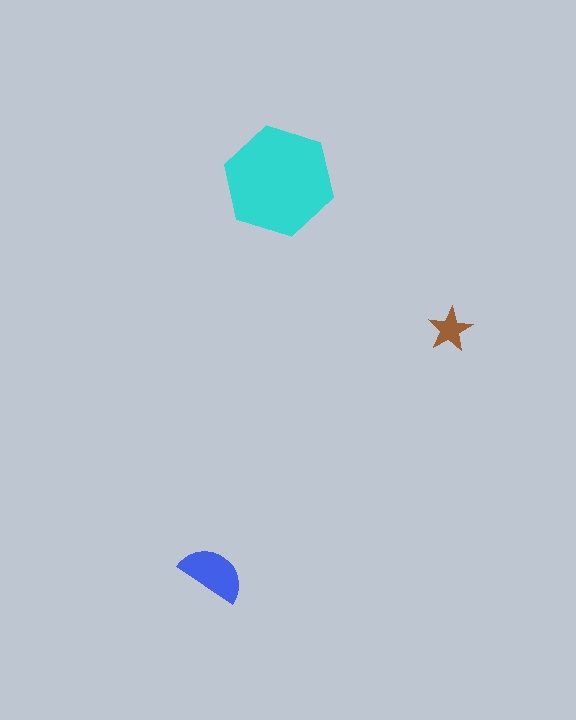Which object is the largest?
The cyan hexagon.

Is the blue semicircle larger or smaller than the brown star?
Larger.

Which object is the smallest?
The brown star.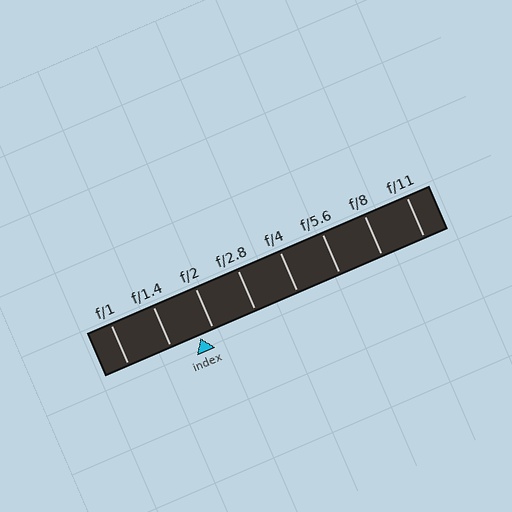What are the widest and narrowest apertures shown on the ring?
The widest aperture shown is f/1 and the narrowest is f/11.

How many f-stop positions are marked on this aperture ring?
There are 8 f-stop positions marked.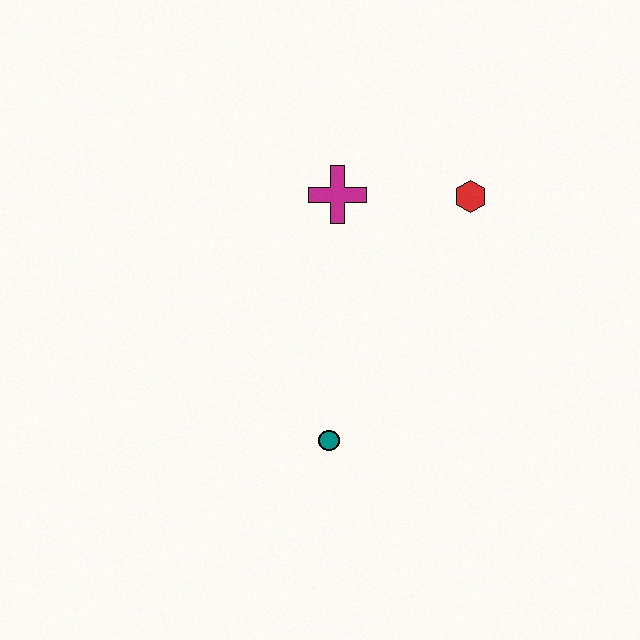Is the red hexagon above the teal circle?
Yes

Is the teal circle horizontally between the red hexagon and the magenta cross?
No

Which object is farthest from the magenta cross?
The teal circle is farthest from the magenta cross.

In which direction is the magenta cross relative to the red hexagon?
The magenta cross is to the left of the red hexagon.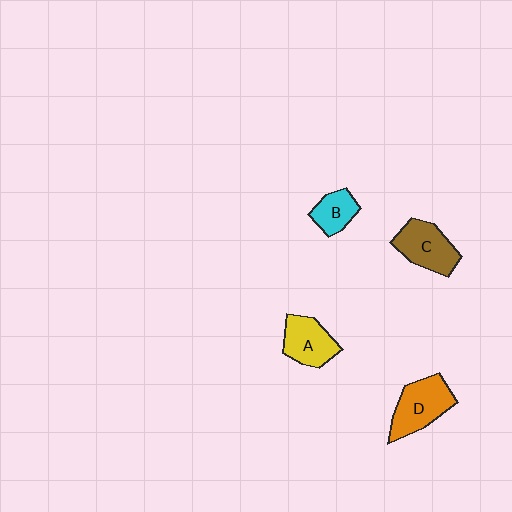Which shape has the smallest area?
Shape B (cyan).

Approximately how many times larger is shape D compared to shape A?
Approximately 1.2 times.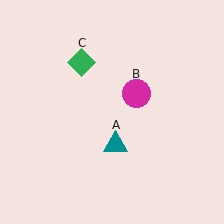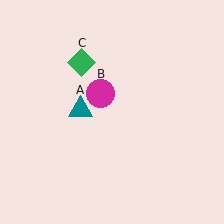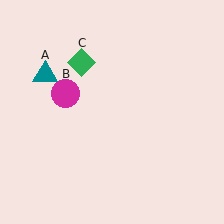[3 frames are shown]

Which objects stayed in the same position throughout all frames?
Green diamond (object C) remained stationary.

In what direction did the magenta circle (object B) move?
The magenta circle (object B) moved left.